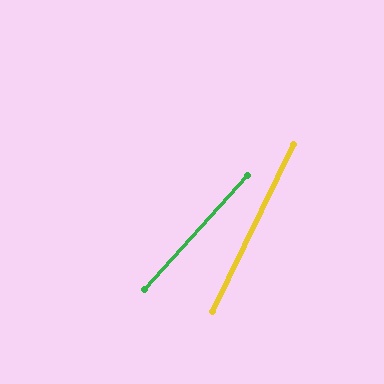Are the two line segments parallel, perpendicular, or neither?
Neither parallel nor perpendicular — they differ by about 16°.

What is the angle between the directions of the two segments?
Approximately 16 degrees.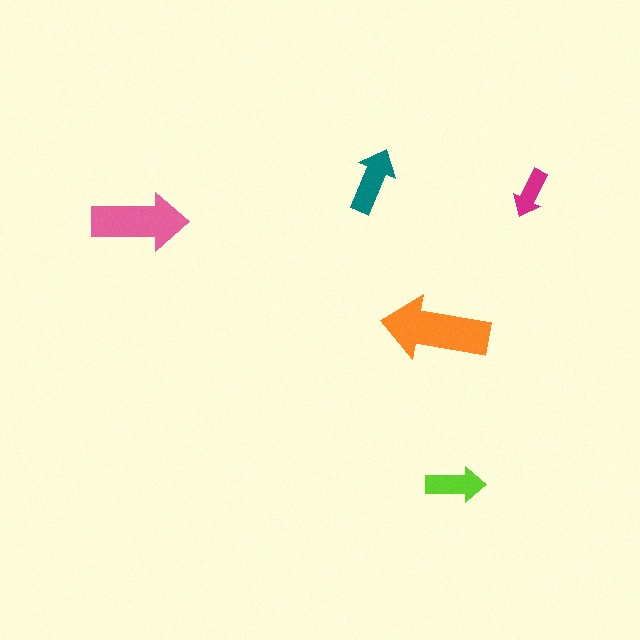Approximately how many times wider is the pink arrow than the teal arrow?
About 1.5 times wider.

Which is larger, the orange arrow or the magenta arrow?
The orange one.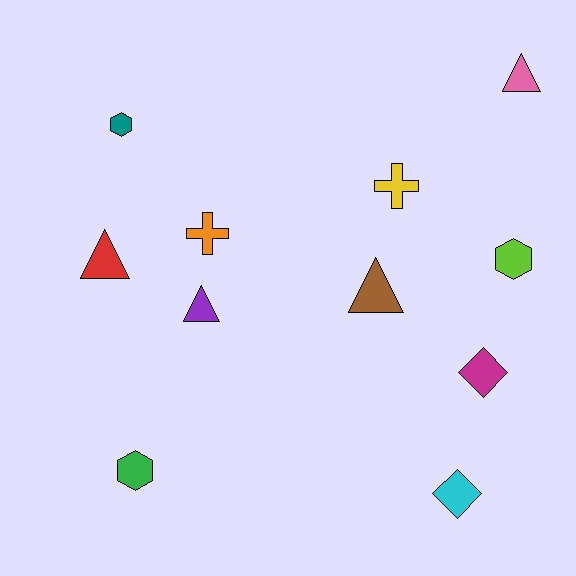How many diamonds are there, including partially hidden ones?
There are 2 diamonds.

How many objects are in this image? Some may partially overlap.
There are 11 objects.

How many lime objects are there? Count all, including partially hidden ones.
There is 1 lime object.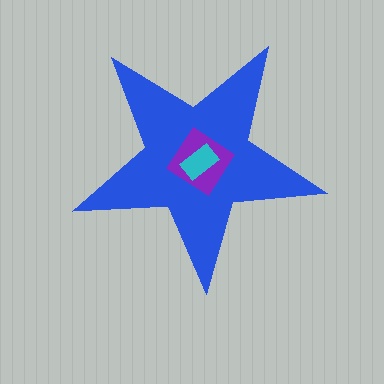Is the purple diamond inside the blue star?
Yes.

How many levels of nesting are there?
3.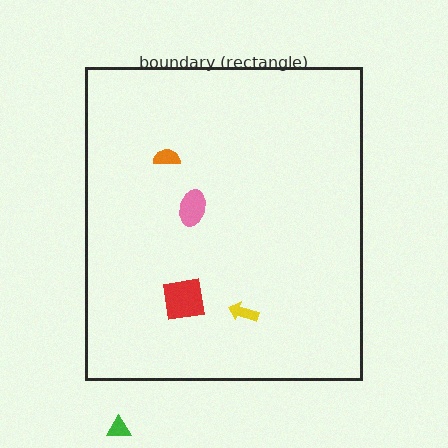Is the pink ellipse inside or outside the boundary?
Inside.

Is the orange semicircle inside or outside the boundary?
Inside.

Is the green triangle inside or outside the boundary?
Outside.